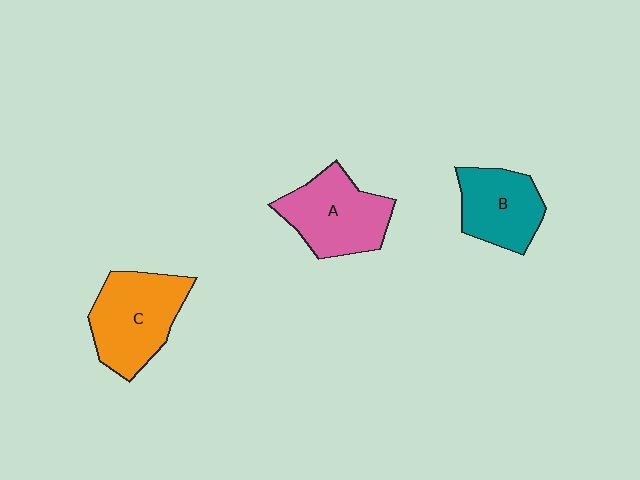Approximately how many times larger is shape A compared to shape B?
Approximately 1.2 times.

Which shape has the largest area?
Shape C (orange).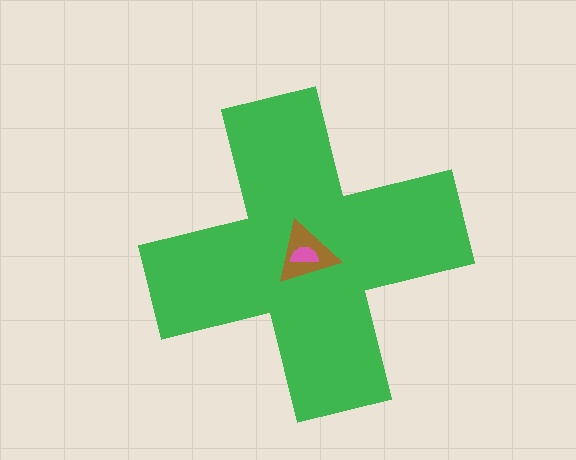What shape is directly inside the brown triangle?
The pink semicircle.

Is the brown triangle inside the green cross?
Yes.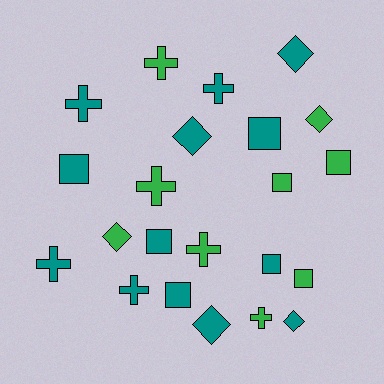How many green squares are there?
There are 3 green squares.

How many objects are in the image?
There are 22 objects.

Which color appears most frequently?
Teal, with 13 objects.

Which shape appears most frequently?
Square, with 8 objects.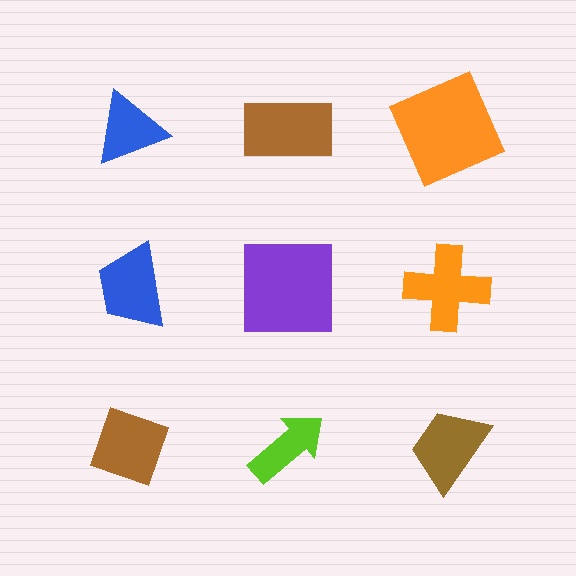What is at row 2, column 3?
An orange cross.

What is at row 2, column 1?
A blue trapezoid.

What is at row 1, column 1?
A blue triangle.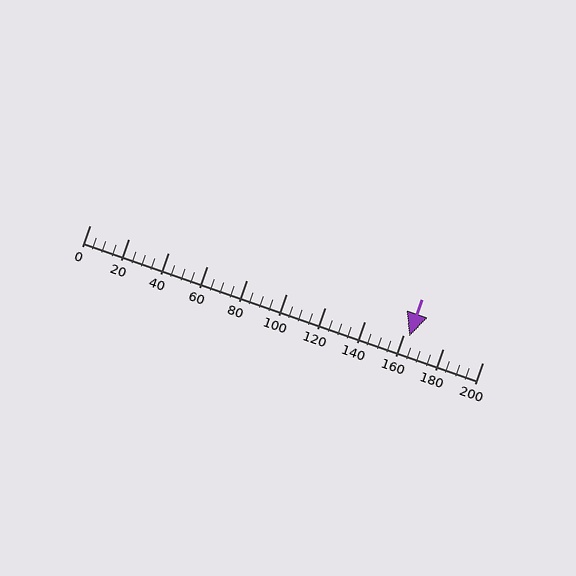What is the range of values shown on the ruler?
The ruler shows values from 0 to 200.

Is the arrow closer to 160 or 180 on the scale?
The arrow is closer to 160.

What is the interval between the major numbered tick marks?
The major tick marks are spaced 20 units apart.